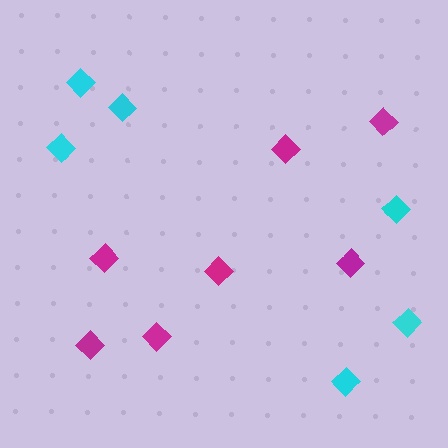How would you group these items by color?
There are 2 groups: one group of magenta diamonds (7) and one group of cyan diamonds (6).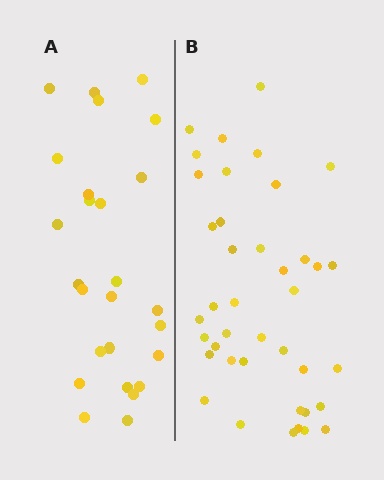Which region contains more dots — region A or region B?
Region B (the right region) has more dots.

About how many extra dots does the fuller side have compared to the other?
Region B has approximately 15 more dots than region A.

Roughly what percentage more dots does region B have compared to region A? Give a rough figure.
About 55% more.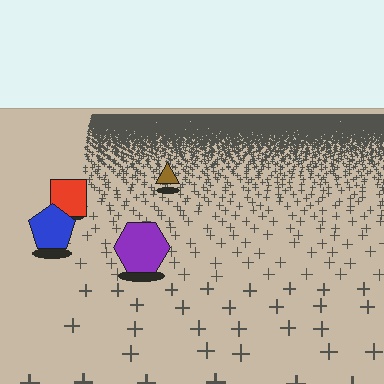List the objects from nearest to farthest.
From nearest to farthest: the purple hexagon, the blue pentagon, the red square, the brown triangle.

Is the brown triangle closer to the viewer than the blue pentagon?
No. The blue pentagon is closer — you can tell from the texture gradient: the ground texture is coarser near it.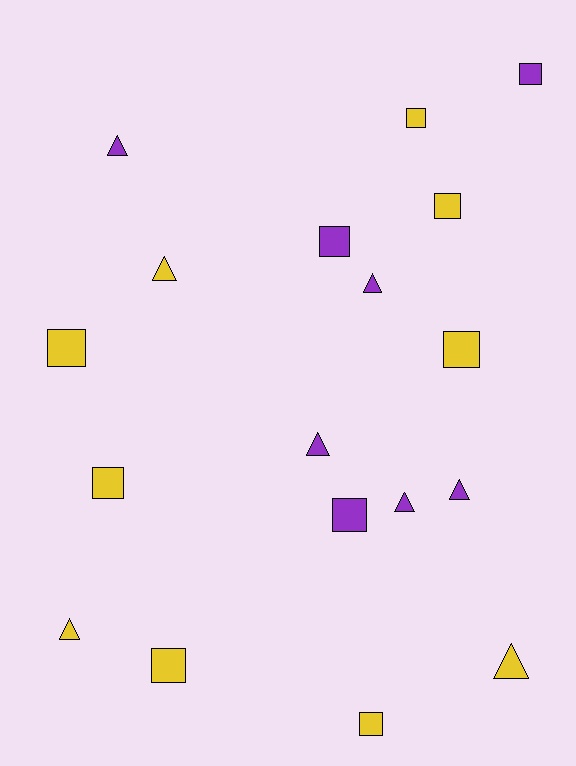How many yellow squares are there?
There are 7 yellow squares.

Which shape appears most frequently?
Square, with 10 objects.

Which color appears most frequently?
Yellow, with 10 objects.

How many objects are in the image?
There are 18 objects.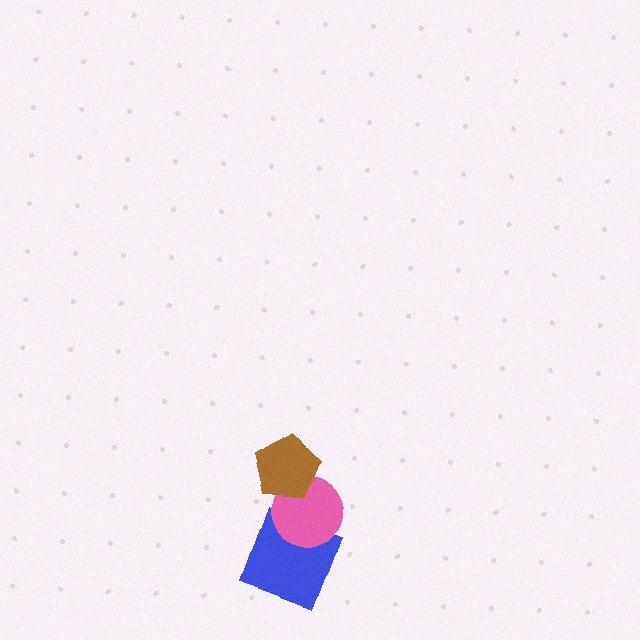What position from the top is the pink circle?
The pink circle is 2nd from the top.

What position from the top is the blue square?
The blue square is 3rd from the top.